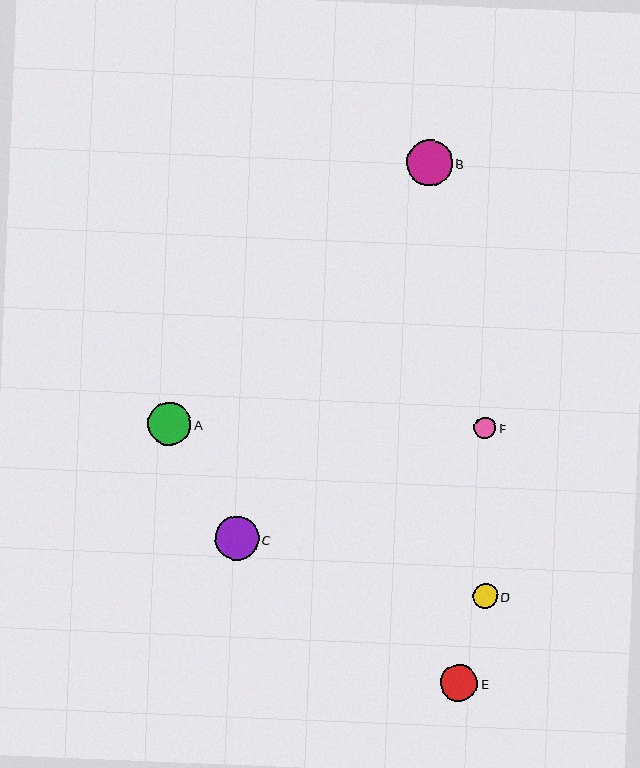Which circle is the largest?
Circle B is the largest with a size of approximately 46 pixels.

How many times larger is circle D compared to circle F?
Circle D is approximately 1.2 times the size of circle F.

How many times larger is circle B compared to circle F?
Circle B is approximately 2.1 times the size of circle F.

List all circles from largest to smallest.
From largest to smallest: B, C, A, E, D, F.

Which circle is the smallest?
Circle F is the smallest with a size of approximately 22 pixels.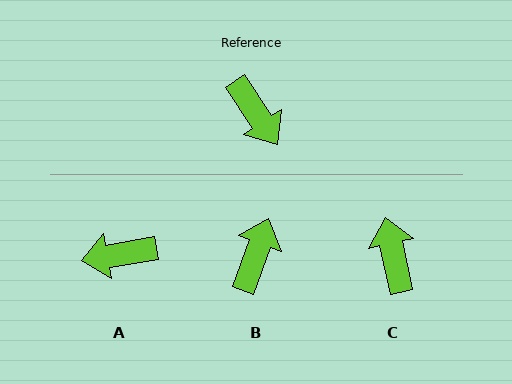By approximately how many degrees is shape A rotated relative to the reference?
Approximately 114 degrees clockwise.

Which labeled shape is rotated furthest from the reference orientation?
C, about 159 degrees away.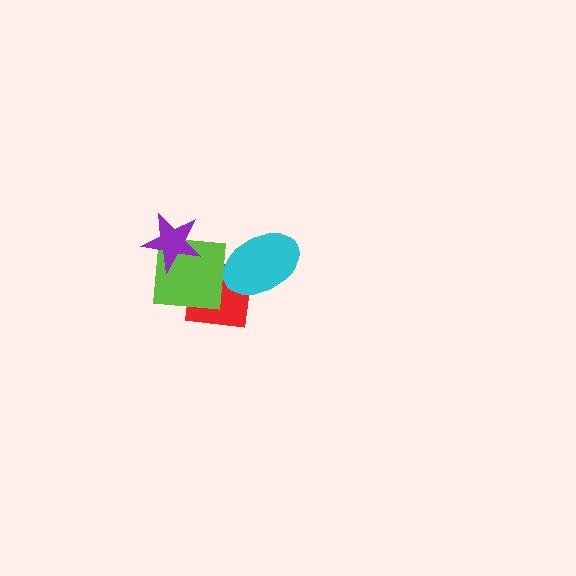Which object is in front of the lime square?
The purple star is in front of the lime square.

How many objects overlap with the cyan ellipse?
1 object overlaps with the cyan ellipse.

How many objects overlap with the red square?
2 objects overlap with the red square.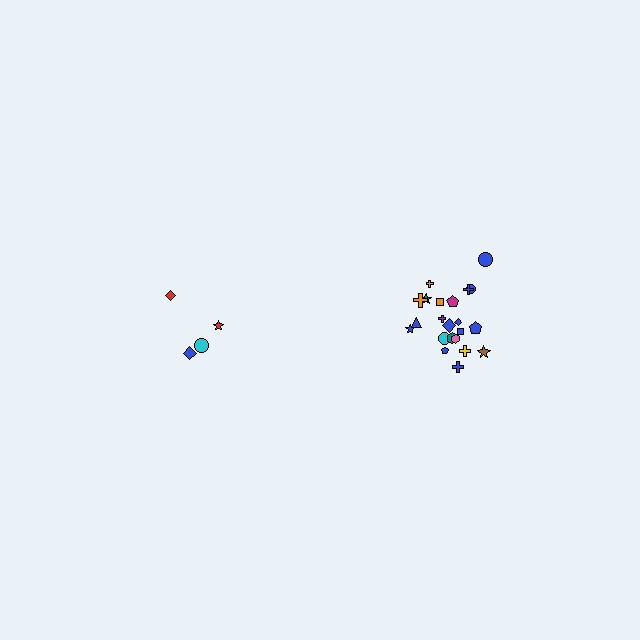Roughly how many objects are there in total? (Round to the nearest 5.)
Roughly 25 objects in total.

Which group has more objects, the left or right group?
The right group.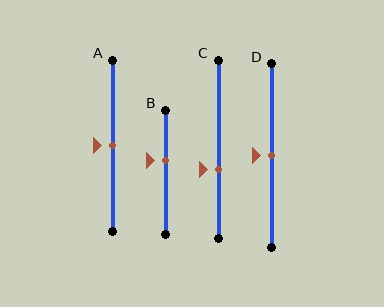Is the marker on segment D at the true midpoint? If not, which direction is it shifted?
Yes, the marker on segment D is at the true midpoint.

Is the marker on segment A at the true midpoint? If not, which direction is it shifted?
Yes, the marker on segment A is at the true midpoint.